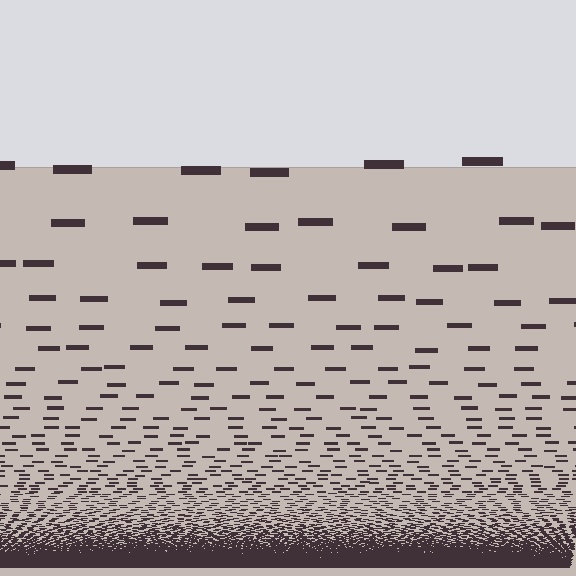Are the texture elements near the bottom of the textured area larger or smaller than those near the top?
Smaller. The gradient is inverted — elements near the bottom are smaller and denser.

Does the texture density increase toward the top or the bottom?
Density increases toward the bottom.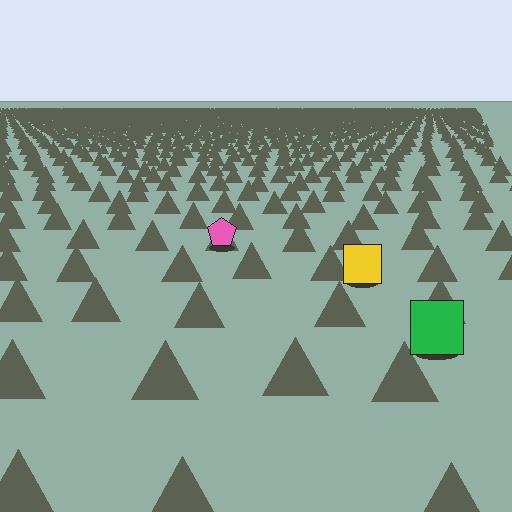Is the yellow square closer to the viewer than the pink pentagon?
Yes. The yellow square is closer — you can tell from the texture gradient: the ground texture is coarser near it.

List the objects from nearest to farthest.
From nearest to farthest: the green square, the yellow square, the pink pentagon.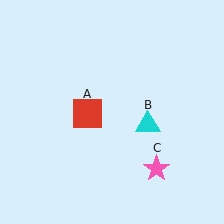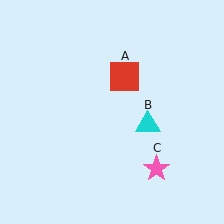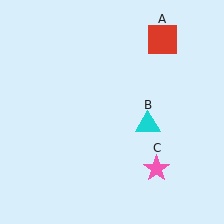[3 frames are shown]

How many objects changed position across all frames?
1 object changed position: red square (object A).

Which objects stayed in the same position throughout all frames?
Cyan triangle (object B) and pink star (object C) remained stationary.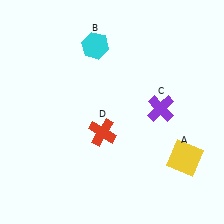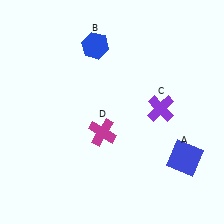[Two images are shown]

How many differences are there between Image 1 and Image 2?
There are 3 differences between the two images.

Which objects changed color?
A changed from yellow to blue. B changed from cyan to blue. D changed from red to magenta.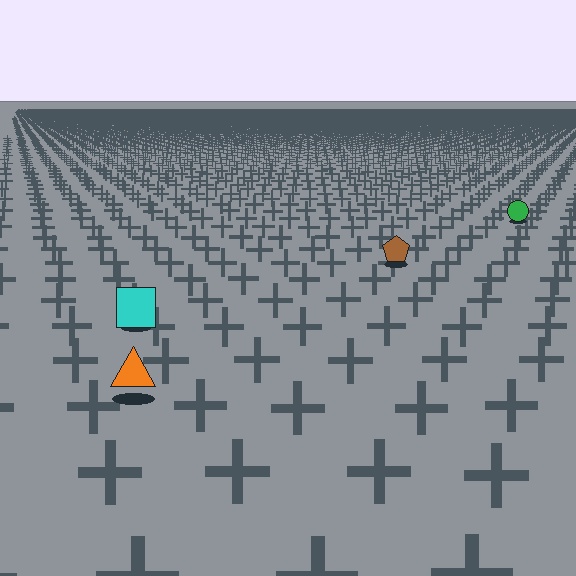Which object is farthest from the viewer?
The green circle is farthest from the viewer. It appears smaller and the ground texture around it is denser.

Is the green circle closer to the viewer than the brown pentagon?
No. The brown pentagon is closer — you can tell from the texture gradient: the ground texture is coarser near it.